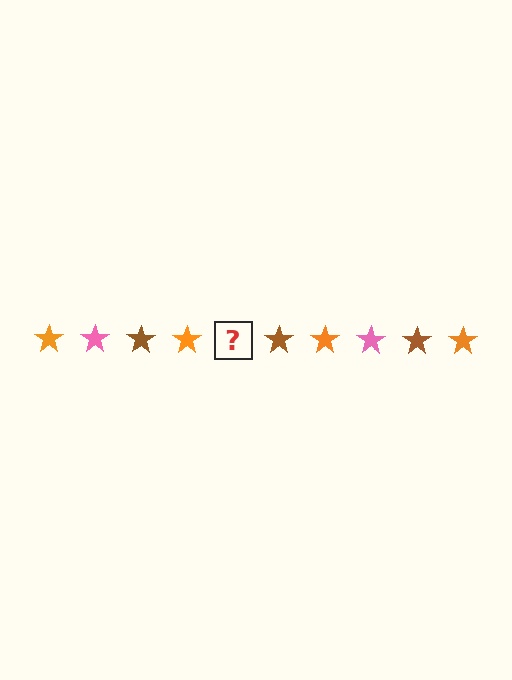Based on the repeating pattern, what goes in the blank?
The blank should be a pink star.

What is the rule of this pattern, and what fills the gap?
The rule is that the pattern cycles through orange, pink, brown stars. The gap should be filled with a pink star.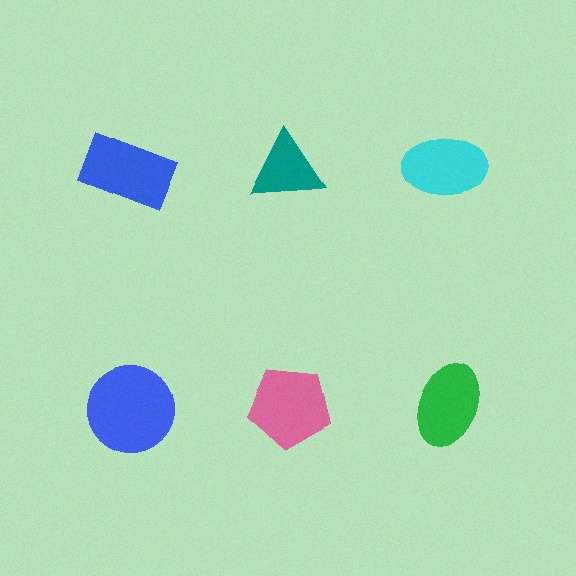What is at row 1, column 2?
A teal triangle.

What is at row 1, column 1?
A blue rectangle.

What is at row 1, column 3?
A cyan ellipse.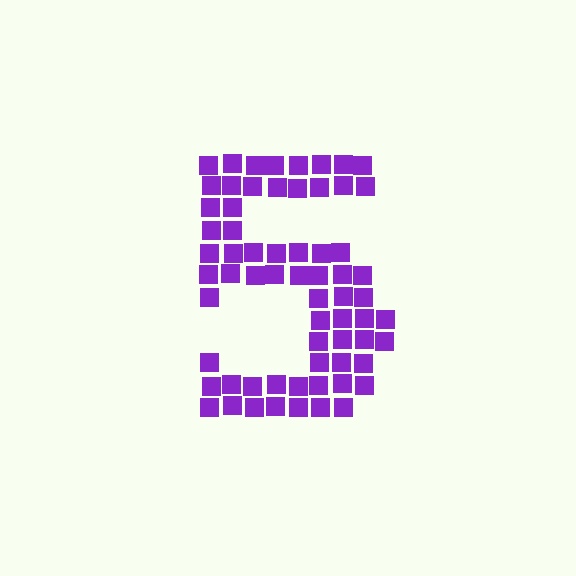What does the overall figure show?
The overall figure shows the digit 5.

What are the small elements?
The small elements are squares.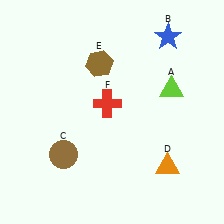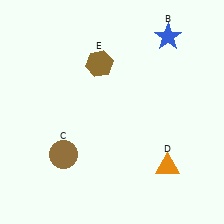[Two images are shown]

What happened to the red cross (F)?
The red cross (F) was removed in Image 2. It was in the top-left area of Image 1.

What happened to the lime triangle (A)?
The lime triangle (A) was removed in Image 2. It was in the top-right area of Image 1.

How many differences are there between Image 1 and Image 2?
There are 2 differences between the two images.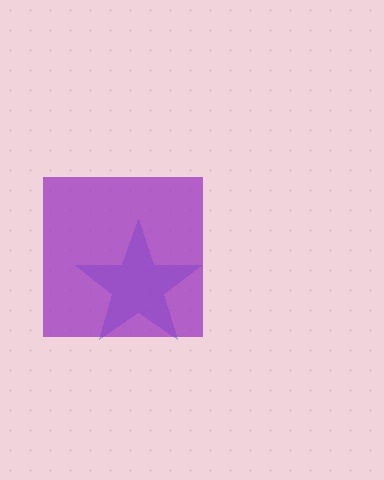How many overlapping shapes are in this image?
There are 2 overlapping shapes in the image.